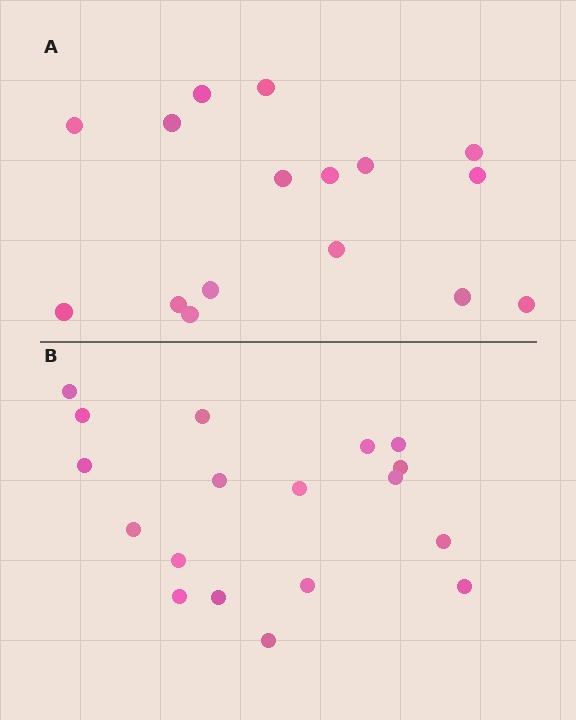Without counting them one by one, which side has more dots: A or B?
Region B (the bottom region) has more dots.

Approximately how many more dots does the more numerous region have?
Region B has just a few more — roughly 2 or 3 more dots than region A.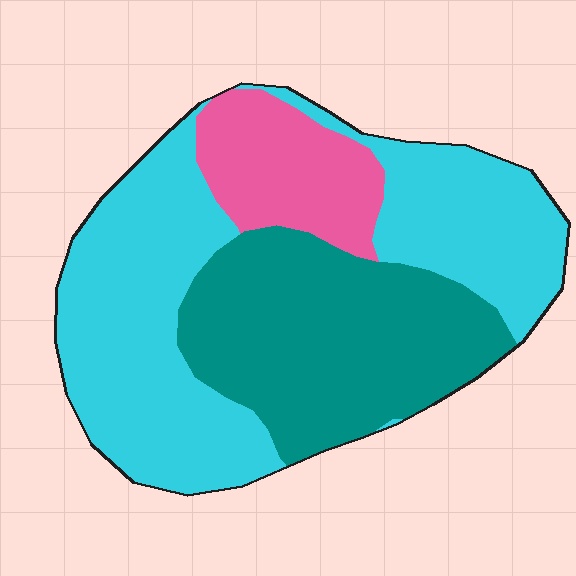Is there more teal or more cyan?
Cyan.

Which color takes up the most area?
Cyan, at roughly 50%.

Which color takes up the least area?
Pink, at roughly 15%.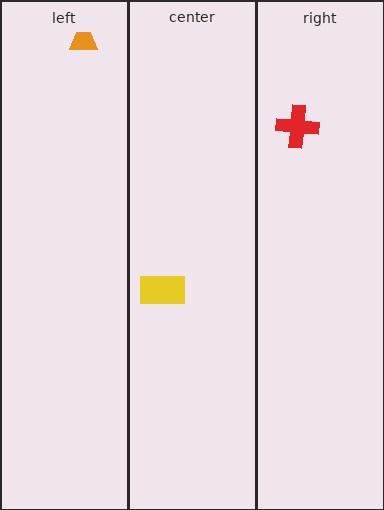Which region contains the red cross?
The right region.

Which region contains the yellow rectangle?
The center region.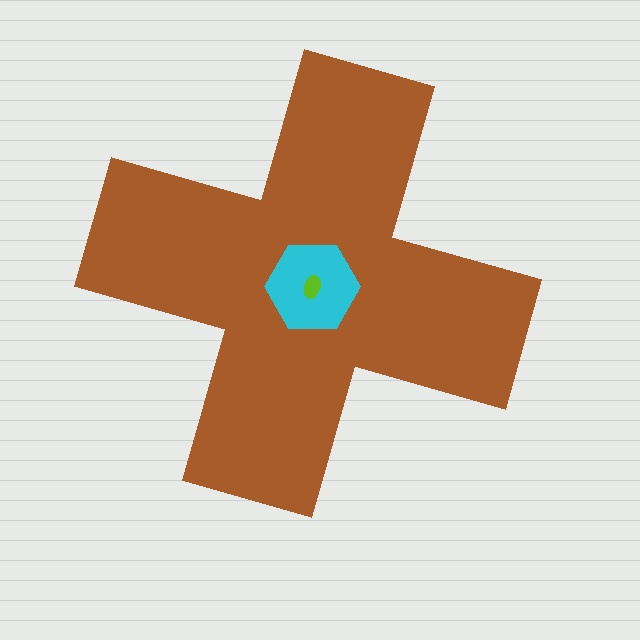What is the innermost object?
The lime ellipse.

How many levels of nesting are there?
3.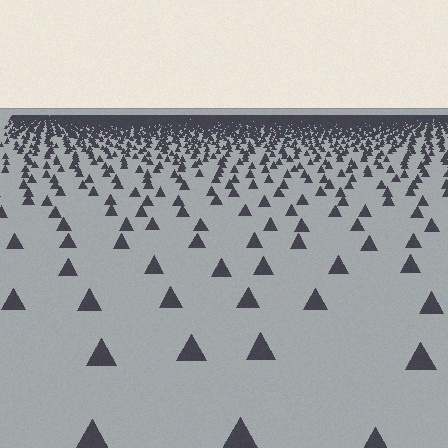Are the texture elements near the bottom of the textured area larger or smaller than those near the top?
Larger. Near the bottom, elements are closer to the viewer and appear at a bigger on-screen size.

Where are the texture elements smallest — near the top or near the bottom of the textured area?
Near the top.